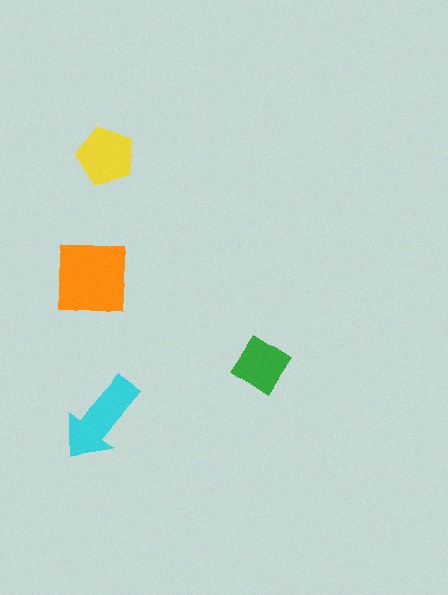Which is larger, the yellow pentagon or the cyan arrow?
The cyan arrow.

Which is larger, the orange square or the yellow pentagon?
The orange square.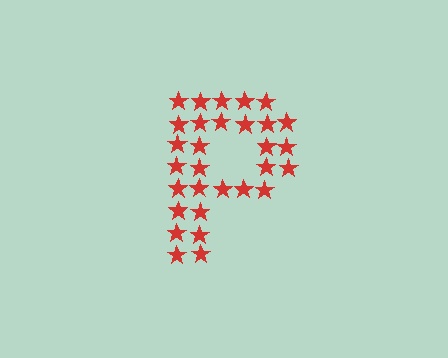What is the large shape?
The large shape is the letter P.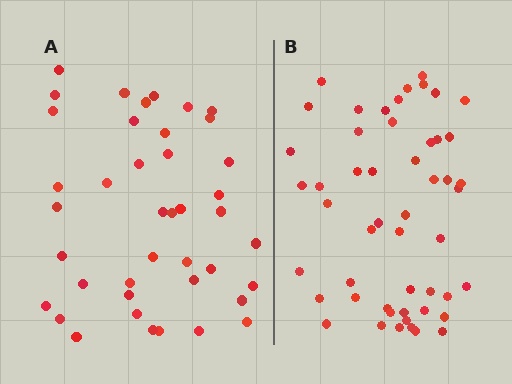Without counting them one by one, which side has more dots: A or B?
Region B (the right region) has more dots.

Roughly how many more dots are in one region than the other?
Region B has roughly 10 or so more dots than region A.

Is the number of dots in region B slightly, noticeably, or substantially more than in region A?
Region B has only slightly more — the two regions are fairly close. The ratio is roughly 1.2 to 1.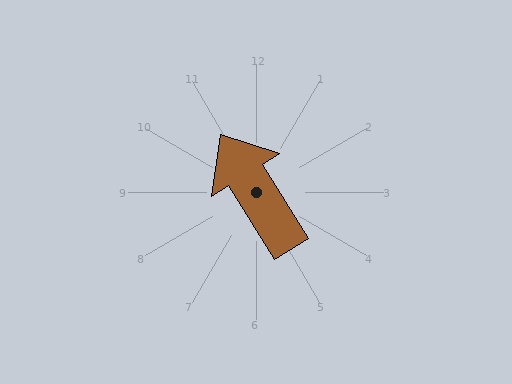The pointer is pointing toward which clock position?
Roughly 11 o'clock.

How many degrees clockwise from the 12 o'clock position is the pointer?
Approximately 328 degrees.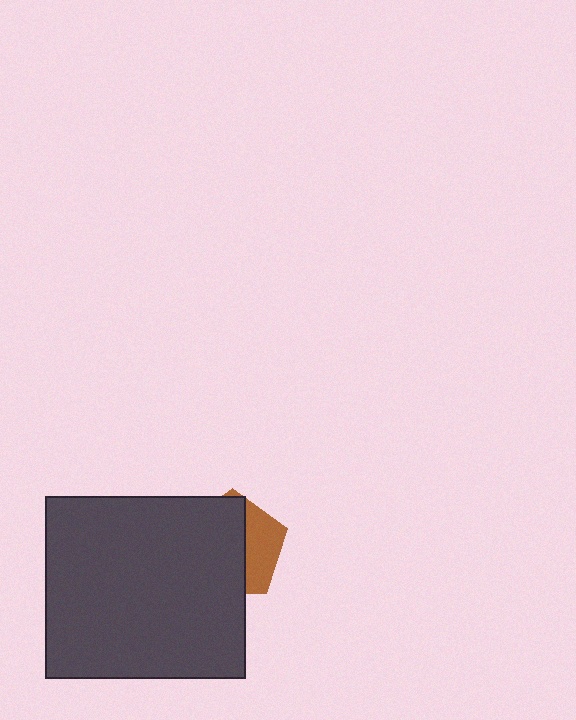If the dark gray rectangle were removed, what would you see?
You would see the complete brown pentagon.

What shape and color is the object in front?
The object in front is a dark gray rectangle.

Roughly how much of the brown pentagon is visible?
A small part of it is visible (roughly 35%).